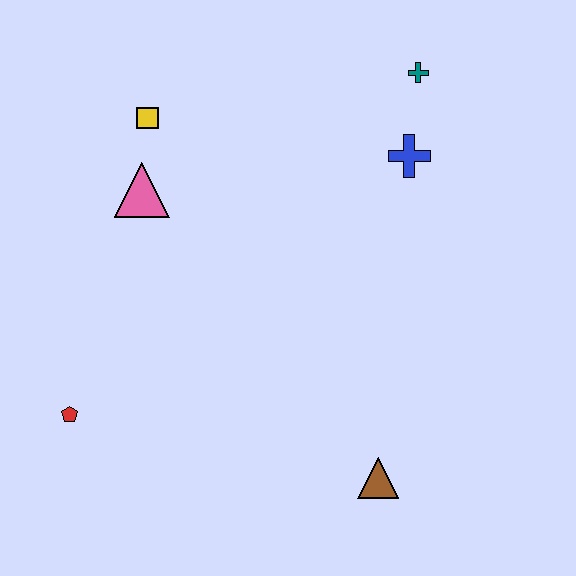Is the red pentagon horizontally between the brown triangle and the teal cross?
No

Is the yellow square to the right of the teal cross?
No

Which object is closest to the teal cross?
The blue cross is closest to the teal cross.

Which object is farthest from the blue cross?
The red pentagon is farthest from the blue cross.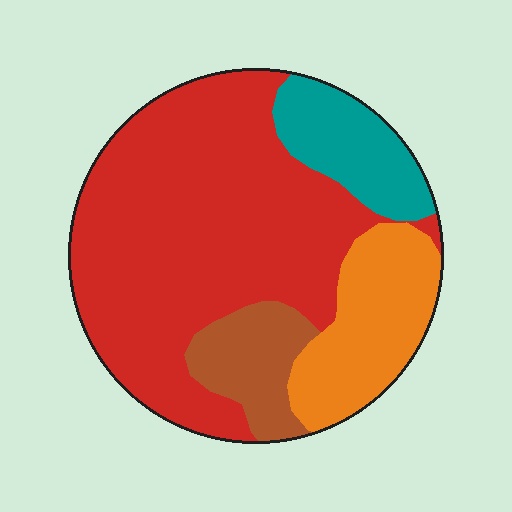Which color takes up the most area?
Red, at roughly 60%.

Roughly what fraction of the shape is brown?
Brown takes up about one tenth (1/10) of the shape.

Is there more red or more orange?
Red.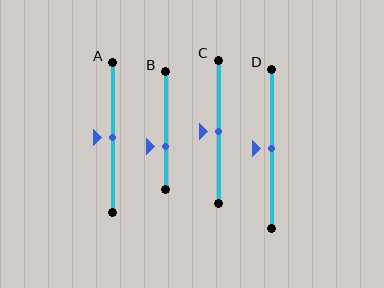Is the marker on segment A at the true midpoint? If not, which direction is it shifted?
Yes, the marker on segment A is at the true midpoint.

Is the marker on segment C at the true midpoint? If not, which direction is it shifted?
Yes, the marker on segment C is at the true midpoint.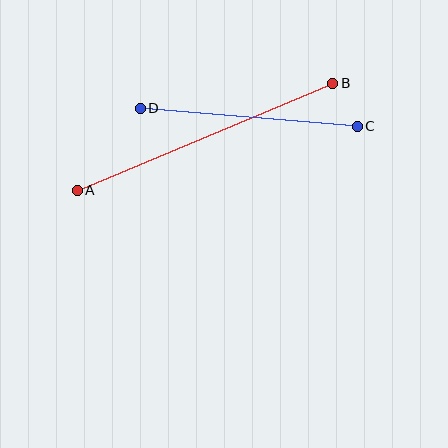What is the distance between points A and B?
The distance is approximately 277 pixels.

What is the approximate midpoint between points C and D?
The midpoint is at approximately (249, 117) pixels.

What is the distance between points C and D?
The distance is approximately 218 pixels.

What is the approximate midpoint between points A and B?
The midpoint is at approximately (205, 137) pixels.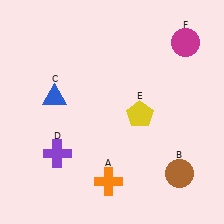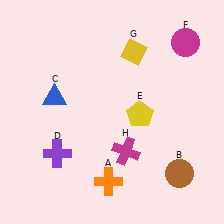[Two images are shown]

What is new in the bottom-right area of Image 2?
A magenta cross (H) was added in the bottom-right area of Image 2.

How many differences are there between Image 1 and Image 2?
There are 2 differences between the two images.